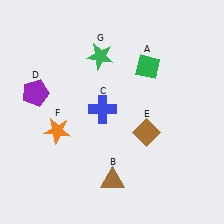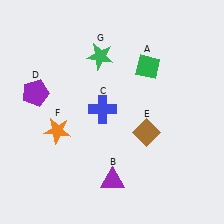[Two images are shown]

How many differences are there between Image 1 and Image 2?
There is 1 difference between the two images.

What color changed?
The triangle (B) changed from brown in Image 1 to purple in Image 2.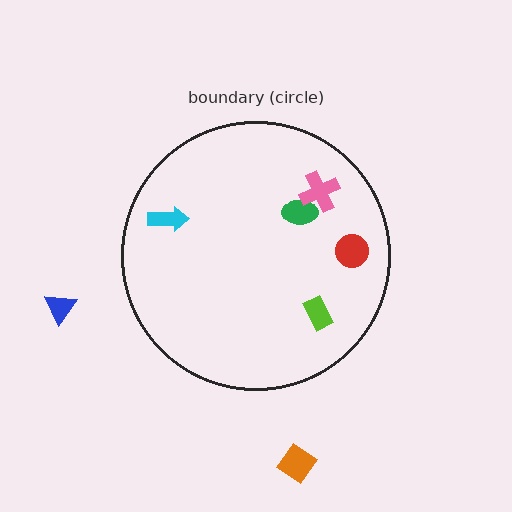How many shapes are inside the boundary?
5 inside, 2 outside.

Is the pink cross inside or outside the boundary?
Inside.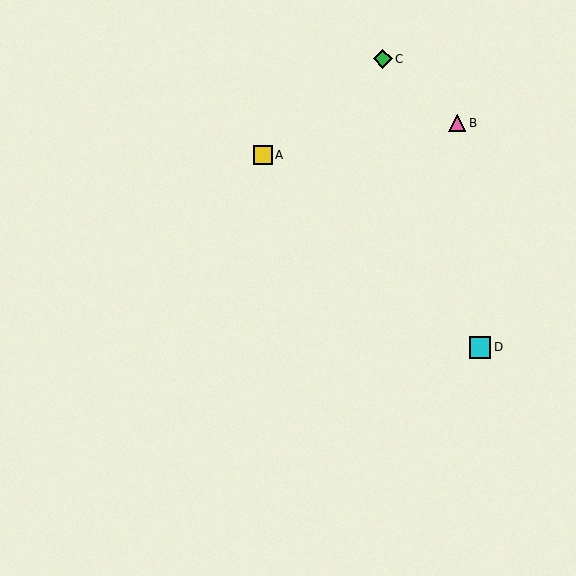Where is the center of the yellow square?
The center of the yellow square is at (263, 155).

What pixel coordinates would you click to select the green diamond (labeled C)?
Click at (383, 59) to select the green diamond C.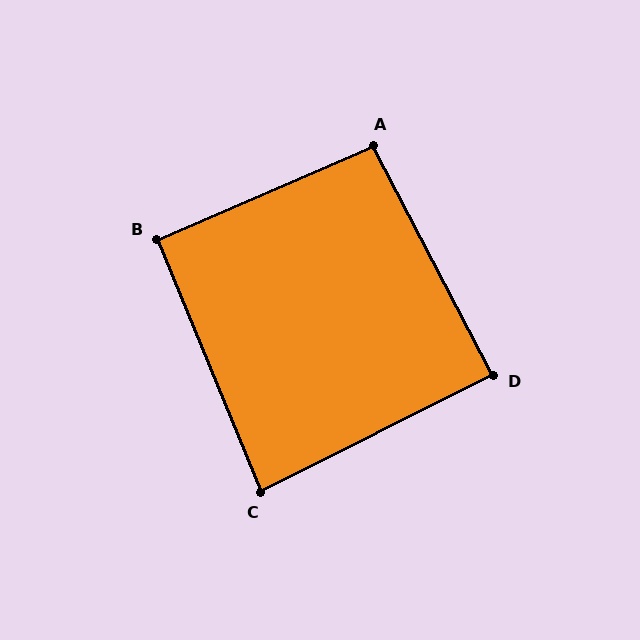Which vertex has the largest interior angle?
A, at approximately 94 degrees.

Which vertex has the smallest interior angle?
C, at approximately 86 degrees.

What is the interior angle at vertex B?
Approximately 91 degrees (approximately right).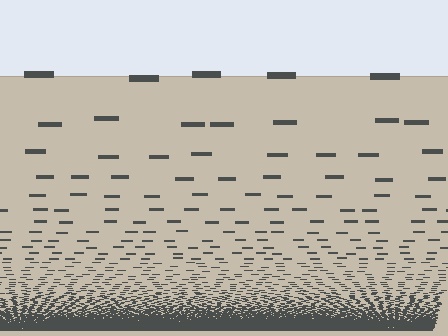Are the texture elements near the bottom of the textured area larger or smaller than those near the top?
Smaller. The gradient is inverted — elements near the bottom are smaller and denser.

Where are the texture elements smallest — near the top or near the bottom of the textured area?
Near the bottom.